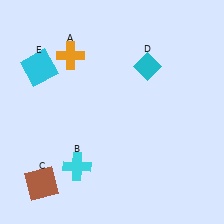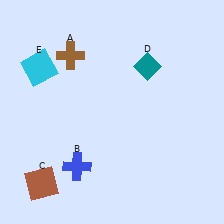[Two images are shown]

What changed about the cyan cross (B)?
In Image 1, B is cyan. In Image 2, it changed to blue.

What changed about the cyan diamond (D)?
In Image 1, D is cyan. In Image 2, it changed to teal.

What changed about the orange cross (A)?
In Image 1, A is orange. In Image 2, it changed to brown.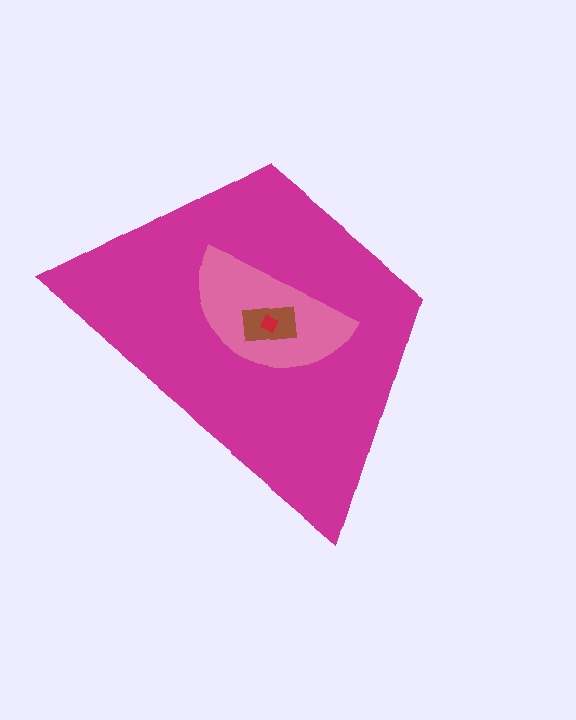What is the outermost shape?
The magenta trapezoid.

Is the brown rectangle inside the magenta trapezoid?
Yes.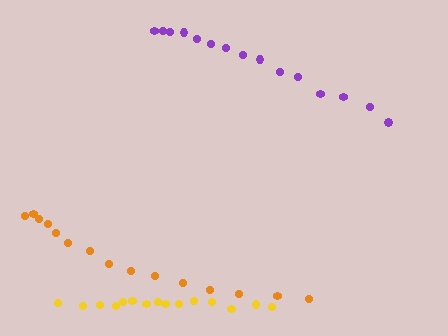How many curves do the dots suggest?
There are 3 distinct paths.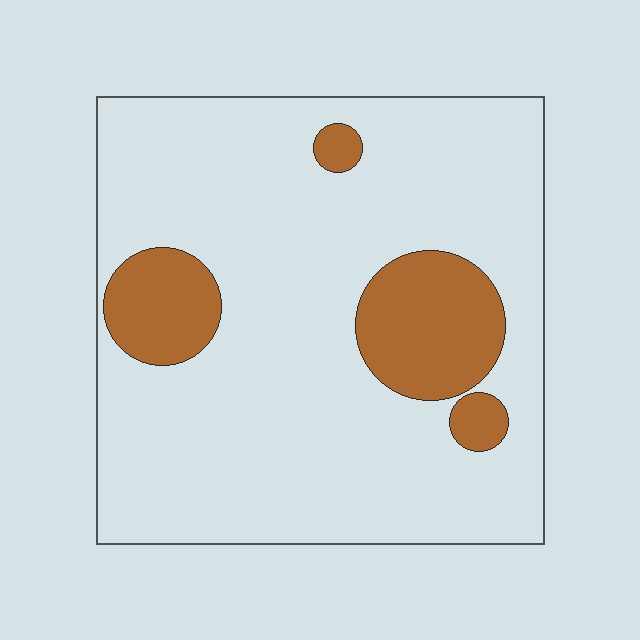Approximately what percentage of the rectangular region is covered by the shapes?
Approximately 15%.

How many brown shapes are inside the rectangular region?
4.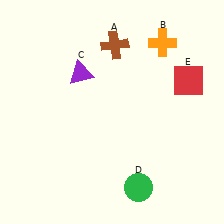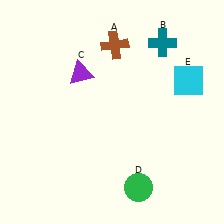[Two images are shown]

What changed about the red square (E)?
In Image 1, E is red. In Image 2, it changed to cyan.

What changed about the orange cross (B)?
In Image 1, B is orange. In Image 2, it changed to teal.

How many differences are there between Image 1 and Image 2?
There are 2 differences between the two images.